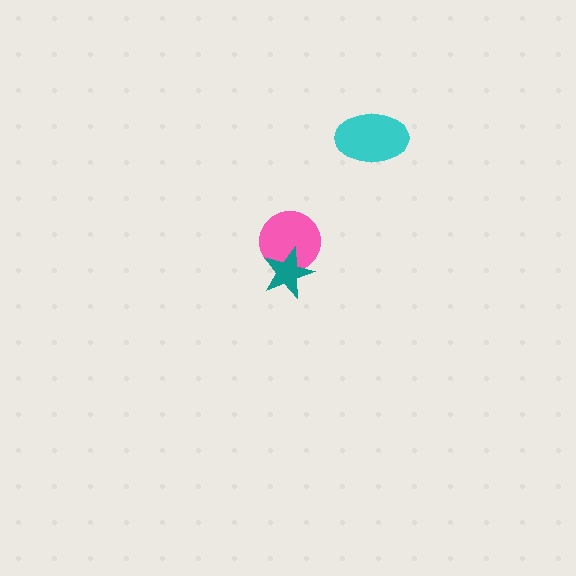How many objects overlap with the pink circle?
1 object overlaps with the pink circle.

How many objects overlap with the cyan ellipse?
0 objects overlap with the cyan ellipse.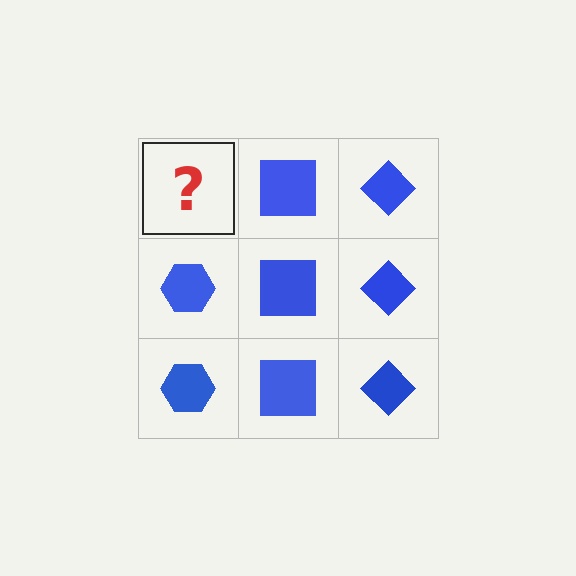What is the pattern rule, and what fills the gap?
The rule is that each column has a consistent shape. The gap should be filled with a blue hexagon.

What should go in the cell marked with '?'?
The missing cell should contain a blue hexagon.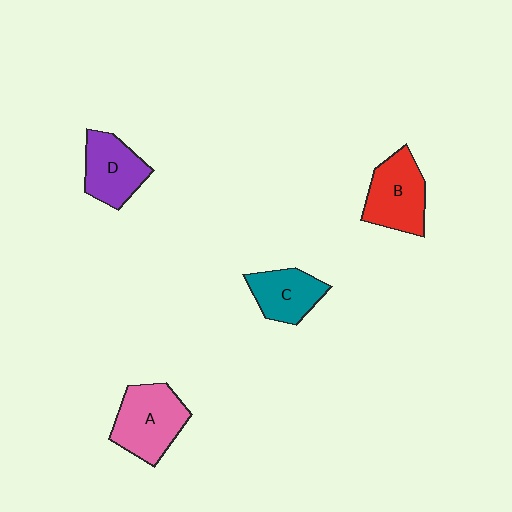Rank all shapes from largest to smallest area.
From largest to smallest: A (pink), B (red), D (purple), C (teal).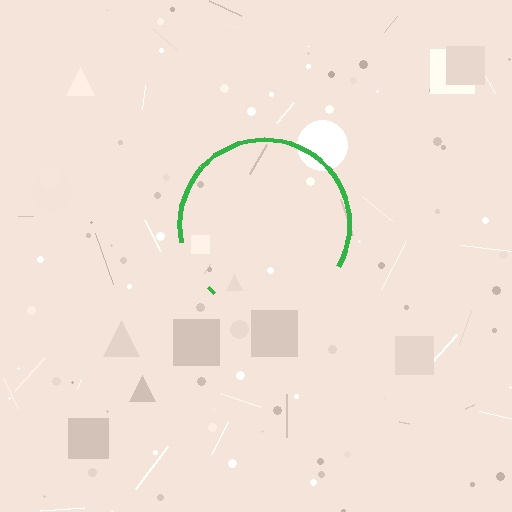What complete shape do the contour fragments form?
The contour fragments form a circle.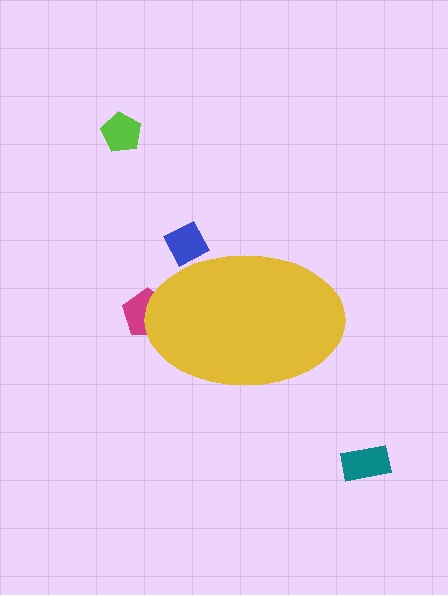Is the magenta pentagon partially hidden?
Yes, the magenta pentagon is partially hidden behind the yellow ellipse.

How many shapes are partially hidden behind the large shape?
2 shapes are partially hidden.